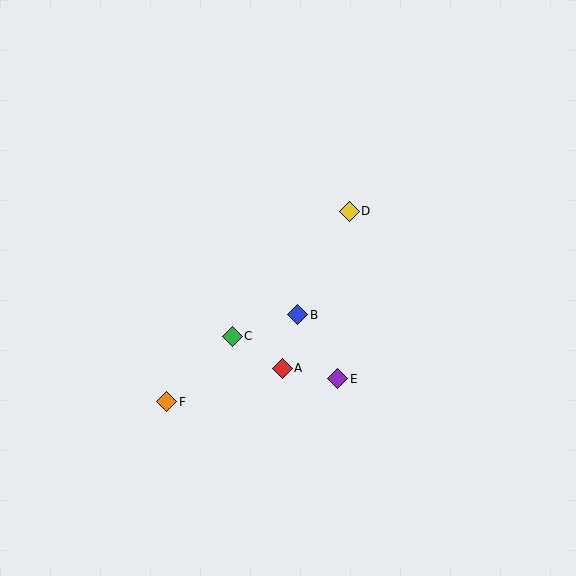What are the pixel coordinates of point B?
Point B is at (298, 315).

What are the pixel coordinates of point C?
Point C is at (232, 336).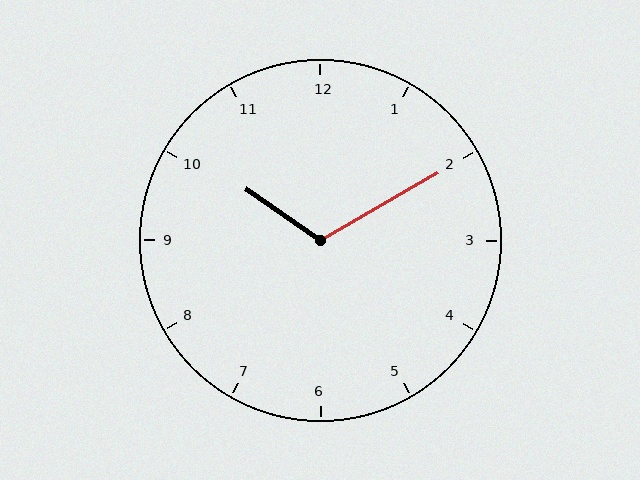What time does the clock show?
10:10.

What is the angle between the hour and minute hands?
Approximately 115 degrees.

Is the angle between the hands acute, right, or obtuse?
It is obtuse.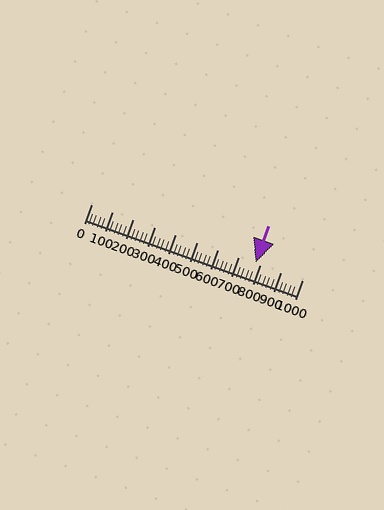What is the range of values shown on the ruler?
The ruler shows values from 0 to 1000.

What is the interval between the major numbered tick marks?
The major tick marks are spaced 100 units apart.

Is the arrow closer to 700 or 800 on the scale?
The arrow is closer to 800.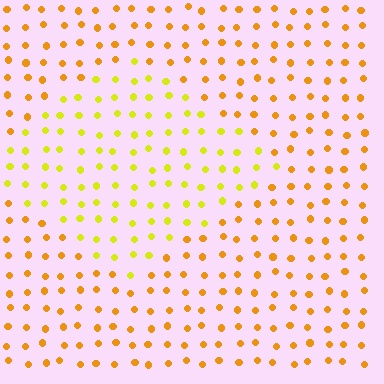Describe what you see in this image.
The image is filled with small orange elements in a uniform arrangement. A diamond-shaped region is visible where the elements are tinted to a slightly different hue, forming a subtle color boundary.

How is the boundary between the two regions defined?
The boundary is defined purely by a slight shift in hue (about 31 degrees). Spacing, size, and orientation are identical on both sides.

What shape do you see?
I see a diamond.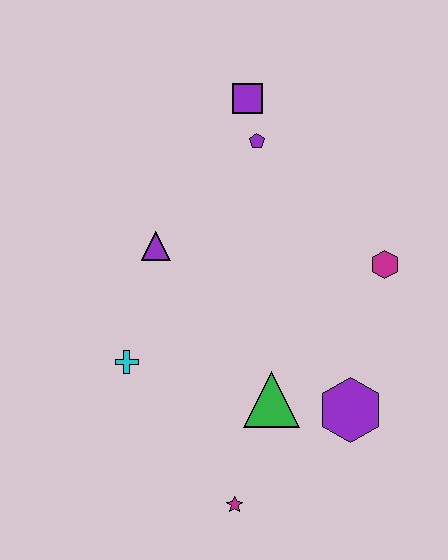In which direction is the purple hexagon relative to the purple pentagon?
The purple hexagon is below the purple pentagon.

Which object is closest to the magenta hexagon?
The purple hexagon is closest to the magenta hexagon.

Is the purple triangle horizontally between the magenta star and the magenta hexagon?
No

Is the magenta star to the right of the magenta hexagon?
No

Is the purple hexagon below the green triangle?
Yes